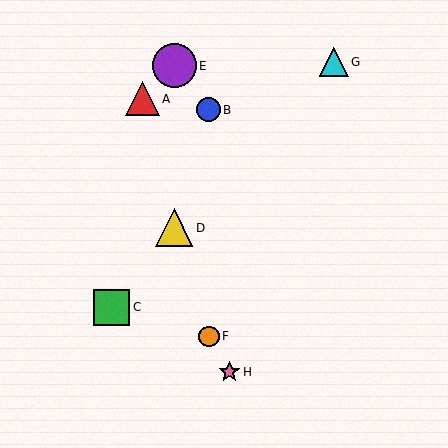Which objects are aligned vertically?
Objects D, E are aligned vertically.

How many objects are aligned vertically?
2 objects (D, E) are aligned vertically.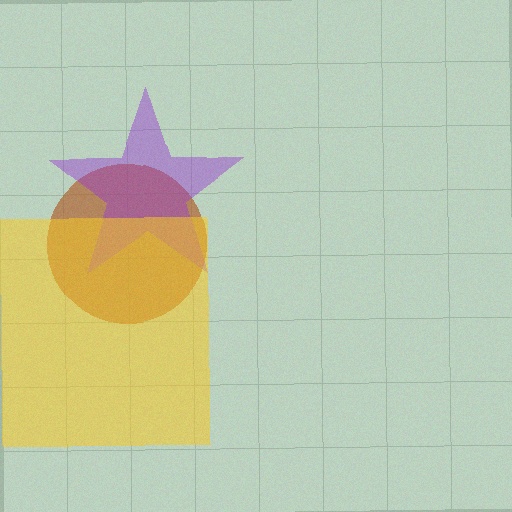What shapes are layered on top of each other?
The layered shapes are: a brown circle, a purple star, a yellow square.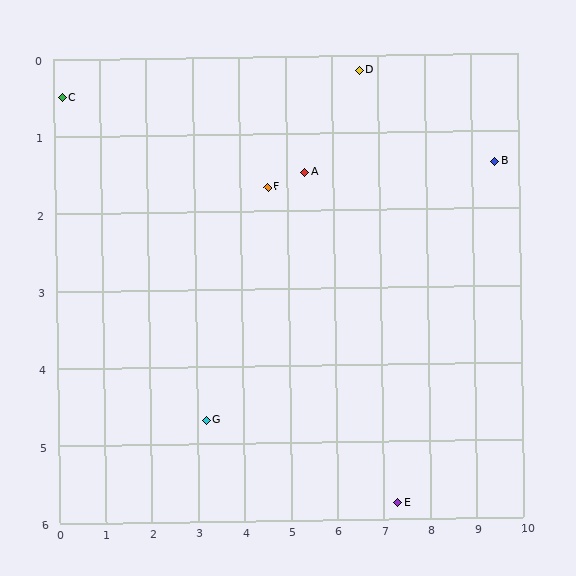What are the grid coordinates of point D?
Point D is at approximately (6.6, 0.2).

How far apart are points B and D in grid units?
Points B and D are about 3.1 grid units apart.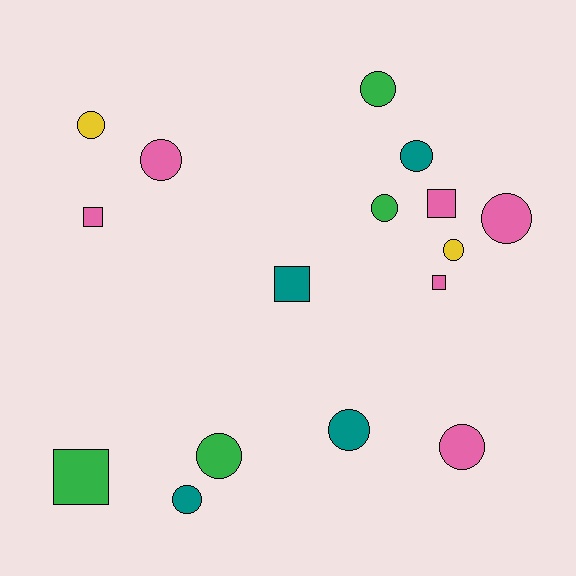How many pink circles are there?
There are 3 pink circles.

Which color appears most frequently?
Pink, with 6 objects.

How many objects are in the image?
There are 16 objects.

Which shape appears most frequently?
Circle, with 11 objects.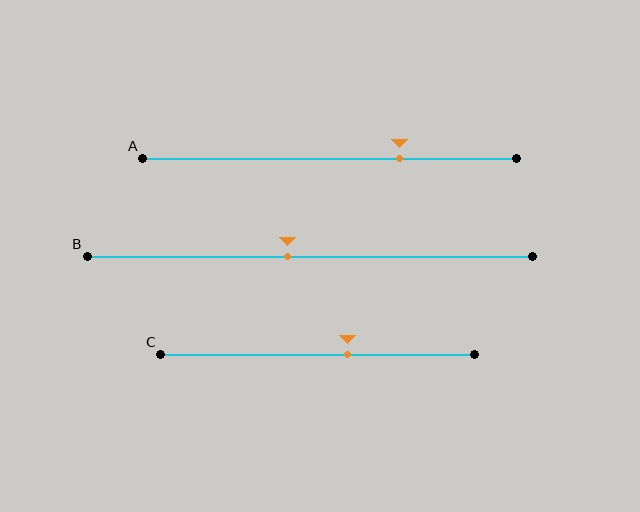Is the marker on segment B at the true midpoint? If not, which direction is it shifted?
No, the marker on segment B is shifted to the left by about 5% of the segment length.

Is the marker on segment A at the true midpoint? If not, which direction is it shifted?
No, the marker on segment A is shifted to the right by about 19% of the segment length.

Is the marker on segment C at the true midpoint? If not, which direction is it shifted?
No, the marker on segment C is shifted to the right by about 9% of the segment length.